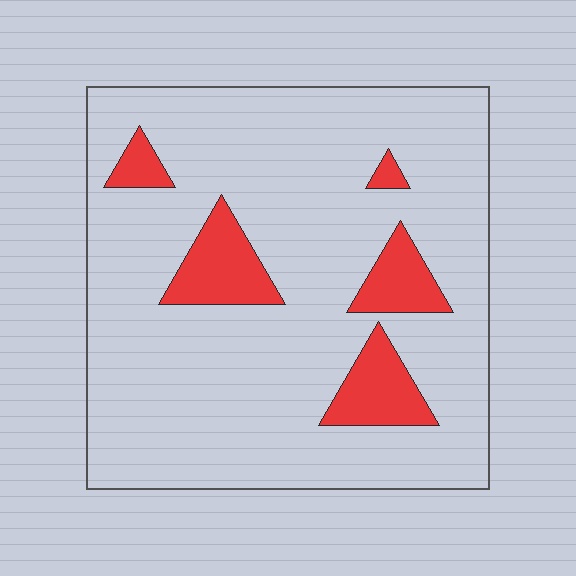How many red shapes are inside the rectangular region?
5.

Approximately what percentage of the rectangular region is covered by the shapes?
Approximately 15%.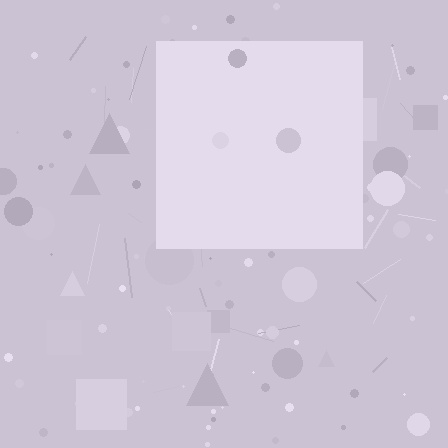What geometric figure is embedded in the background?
A square is embedded in the background.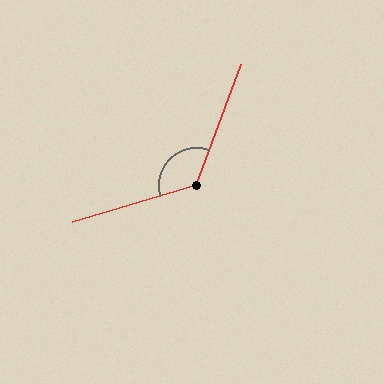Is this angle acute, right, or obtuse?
It is obtuse.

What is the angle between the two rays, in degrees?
Approximately 127 degrees.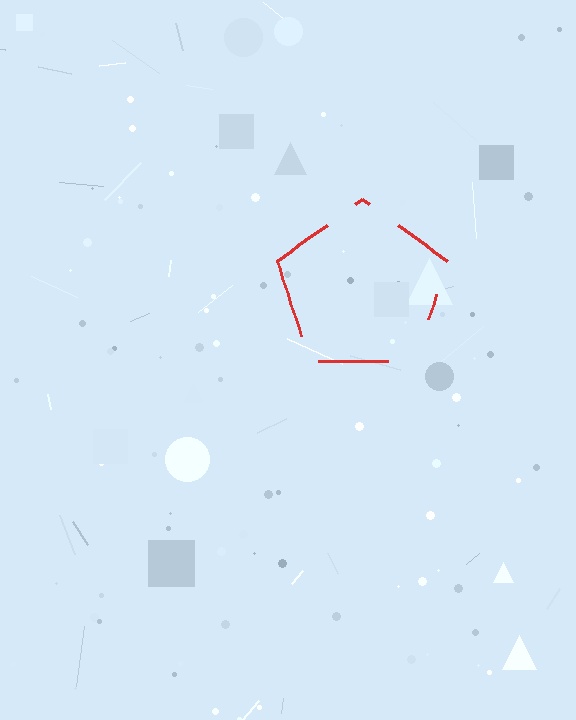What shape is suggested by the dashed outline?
The dashed outline suggests a pentagon.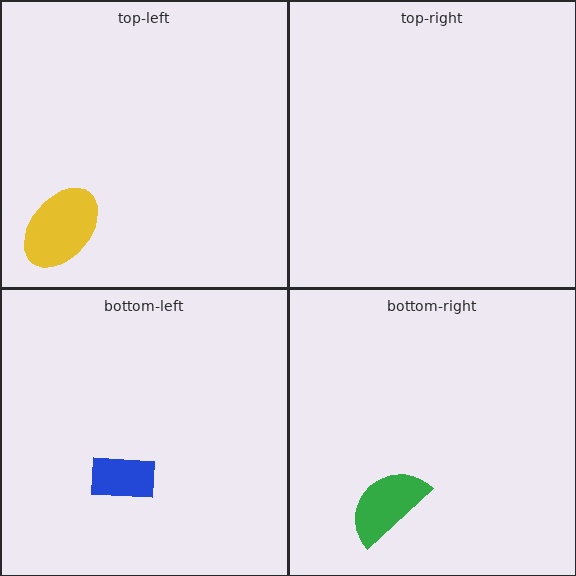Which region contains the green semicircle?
The bottom-right region.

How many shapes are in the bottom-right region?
1.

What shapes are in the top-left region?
The yellow ellipse.